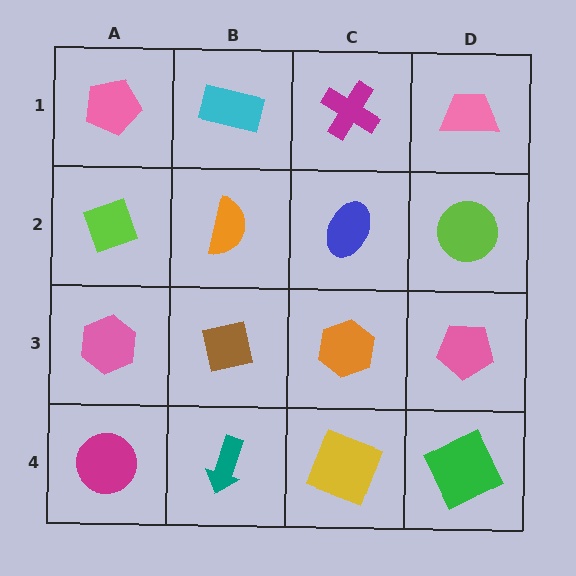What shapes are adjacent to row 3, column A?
A lime diamond (row 2, column A), a magenta circle (row 4, column A), a brown square (row 3, column B).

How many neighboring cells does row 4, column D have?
2.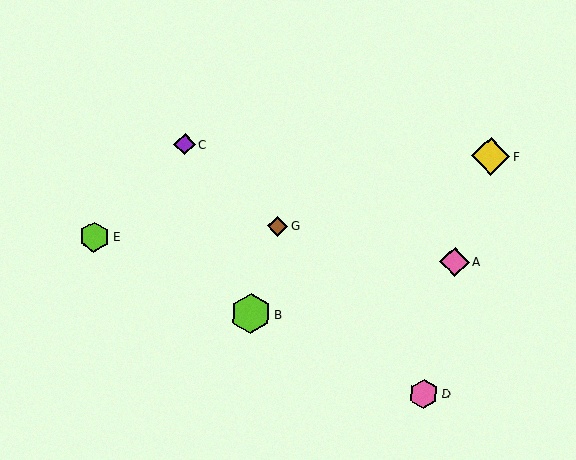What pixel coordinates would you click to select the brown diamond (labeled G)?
Click at (278, 226) to select the brown diamond G.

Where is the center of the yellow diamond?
The center of the yellow diamond is at (491, 157).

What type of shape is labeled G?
Shape G is a brown diamond.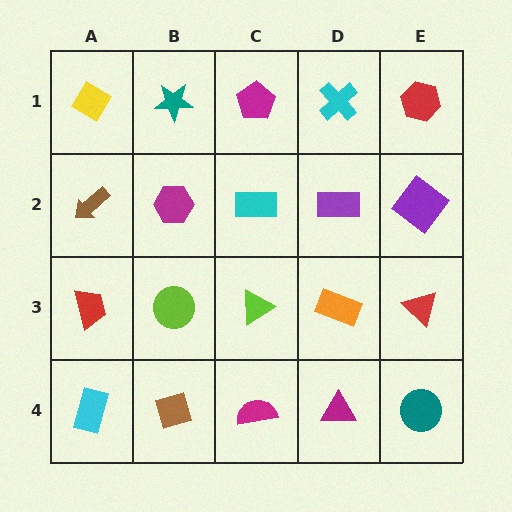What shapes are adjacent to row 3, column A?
A brown arrow (row 2, column A), a cyan rectangle (row 4, column A), a lime circle (row 3, column B).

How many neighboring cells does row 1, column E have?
2.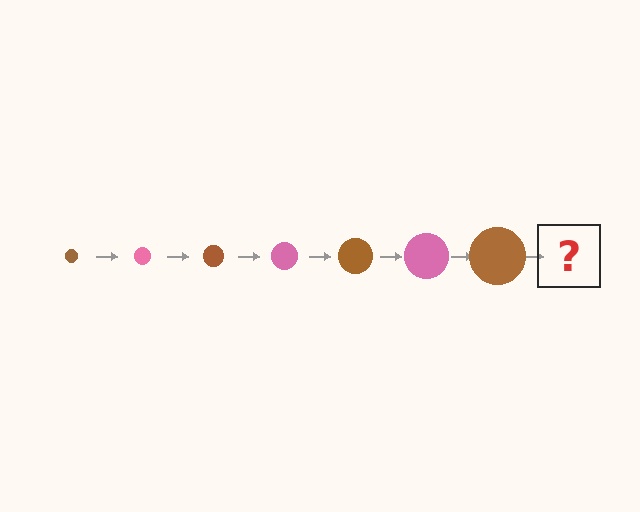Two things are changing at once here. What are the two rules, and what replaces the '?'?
The two rules are that the circle grows larger each step and the color cycles through brown and pink. The '?' should be a pink circle, larger than the previous one.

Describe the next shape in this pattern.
It should be a pink circle, larger than the previous one.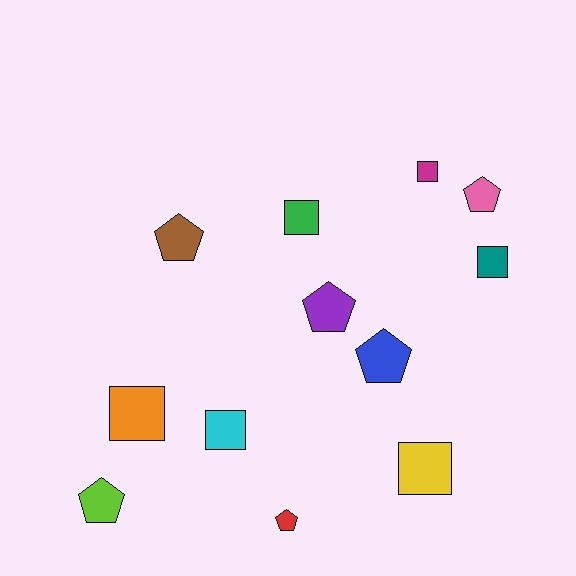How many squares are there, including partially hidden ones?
There are 6 squares.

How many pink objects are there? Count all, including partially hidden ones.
There is 1 pink object.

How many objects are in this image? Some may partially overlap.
There are 12 objects.